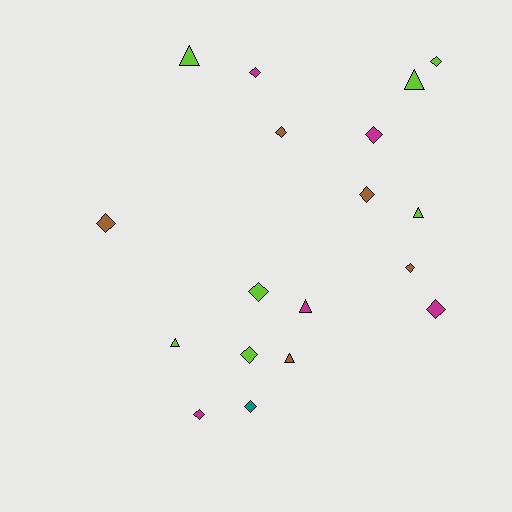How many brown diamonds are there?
There are 4 brown diamonds.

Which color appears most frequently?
Lime, with 7 objects.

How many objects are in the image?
There are 18 objects.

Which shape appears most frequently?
Diamond, with 12 objects.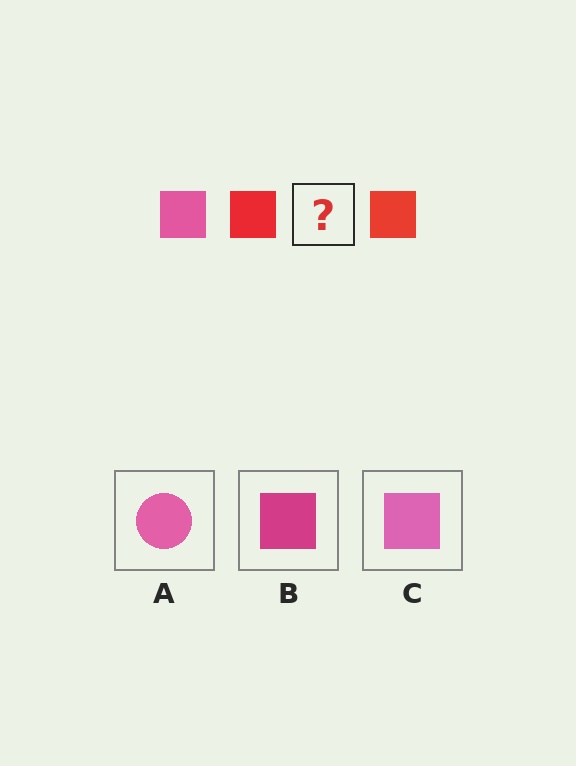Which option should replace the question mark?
Option C.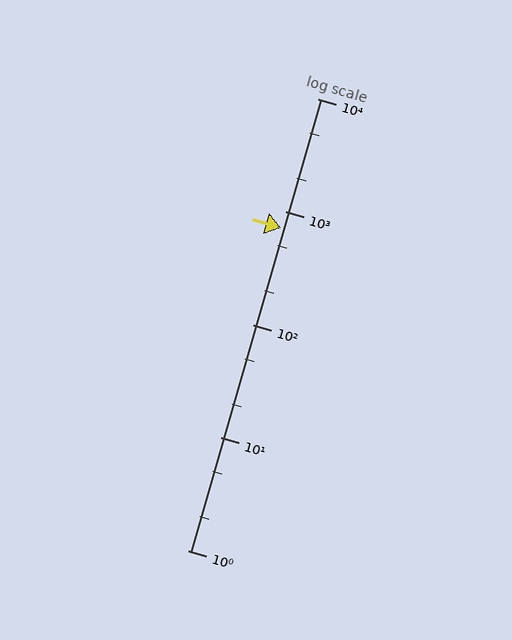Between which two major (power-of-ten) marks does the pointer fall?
The pointer is between 100 and 1000.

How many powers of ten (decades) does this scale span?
The scale spans 4 decades, from 1 to 10000.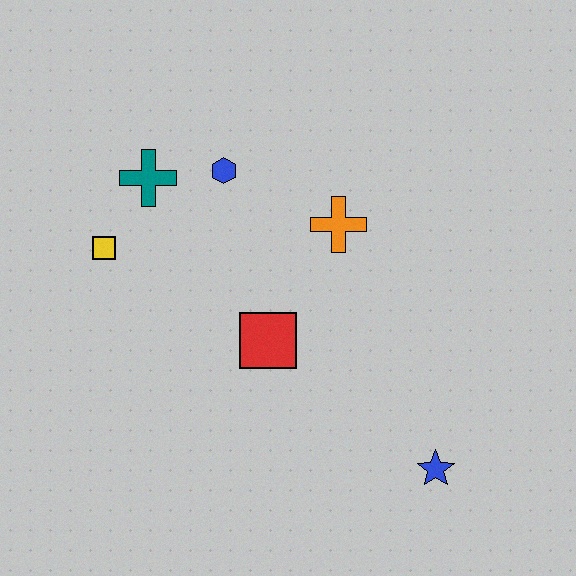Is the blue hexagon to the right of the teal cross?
Yes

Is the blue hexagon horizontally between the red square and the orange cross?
No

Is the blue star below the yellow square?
Yes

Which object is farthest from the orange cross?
The blue star is farthest from the orange cross.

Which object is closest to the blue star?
The red square is closest to the blue star.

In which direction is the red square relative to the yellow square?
The red square is to the right of the yellow square.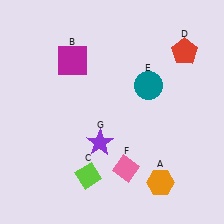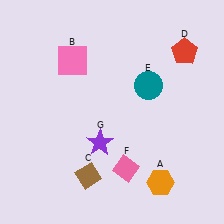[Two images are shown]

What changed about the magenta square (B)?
In Image 1, B is magenta. In Image 2, it changed to pink.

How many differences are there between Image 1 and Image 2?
There are 2 differences between the two images.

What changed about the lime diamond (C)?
In Image 1, C is lime. In Image 2, it changed to brown.